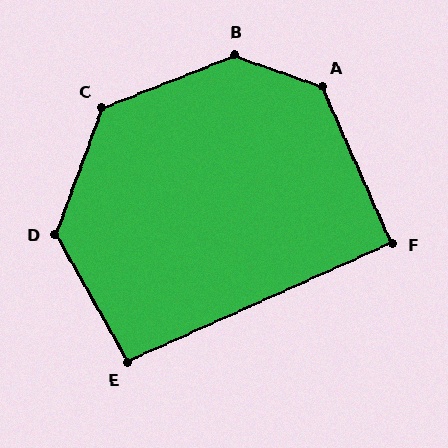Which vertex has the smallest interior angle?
F, at approximately 90 degrees.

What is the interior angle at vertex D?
Approximately 131 degrees (obtuse).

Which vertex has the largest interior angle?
B, at approximately 139 degrees.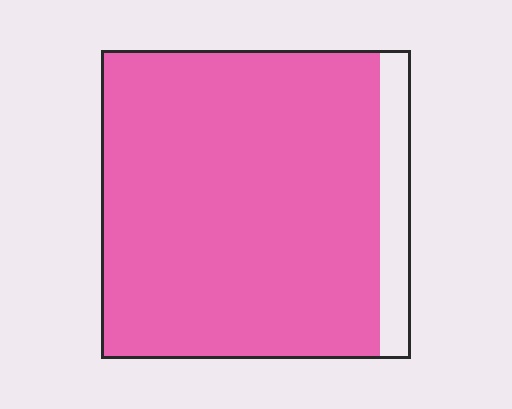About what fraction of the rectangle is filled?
About nine tenths (9/10).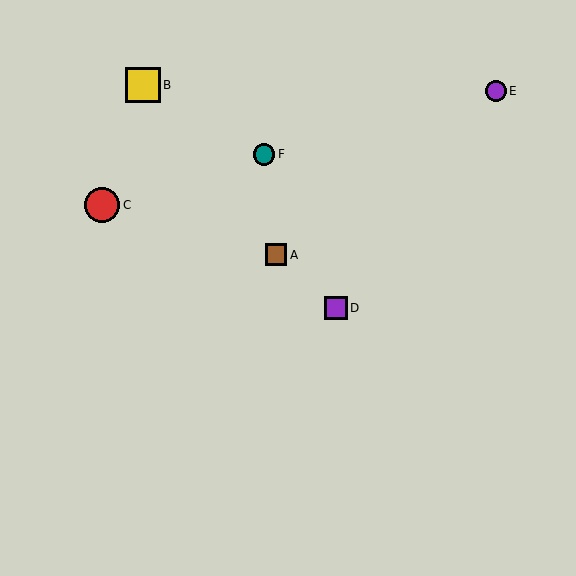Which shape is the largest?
The red circle (labeled C) is the largest.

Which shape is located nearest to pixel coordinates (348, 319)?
The purple square (labeled D) at (336, 308) is nearest to that location.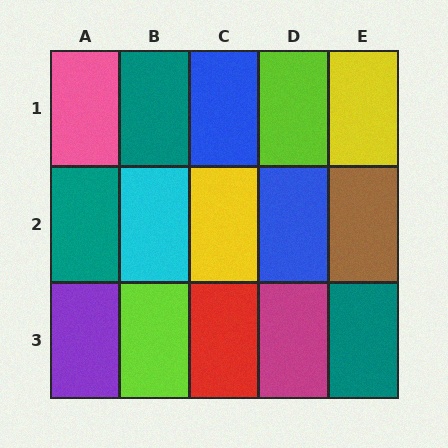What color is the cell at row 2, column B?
Cyan.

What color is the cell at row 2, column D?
Blue.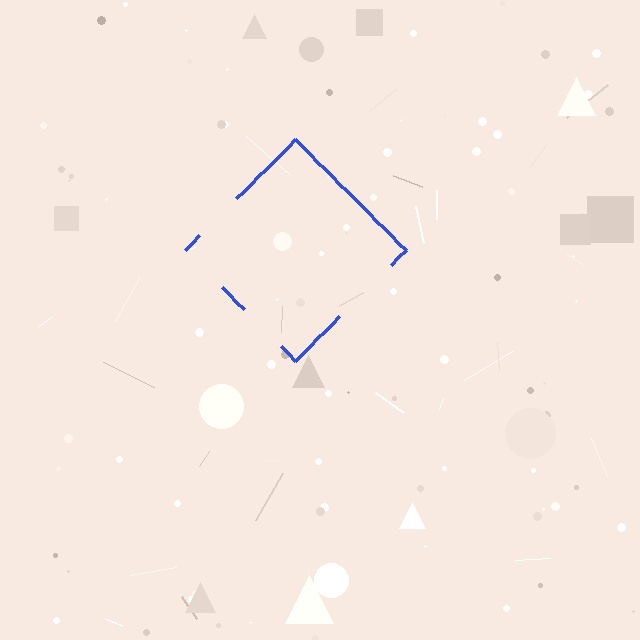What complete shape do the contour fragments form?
The contour fragments form a diamond.